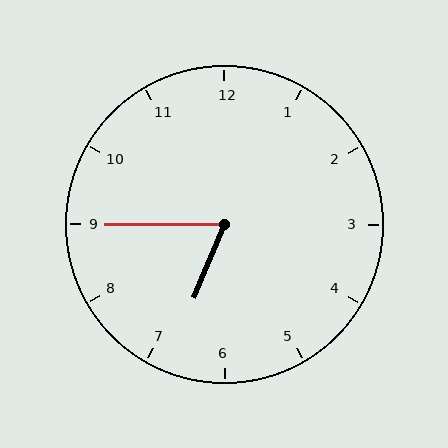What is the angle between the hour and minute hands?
Approximately 68 degrees.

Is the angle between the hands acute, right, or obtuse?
It is acute.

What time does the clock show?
6:45.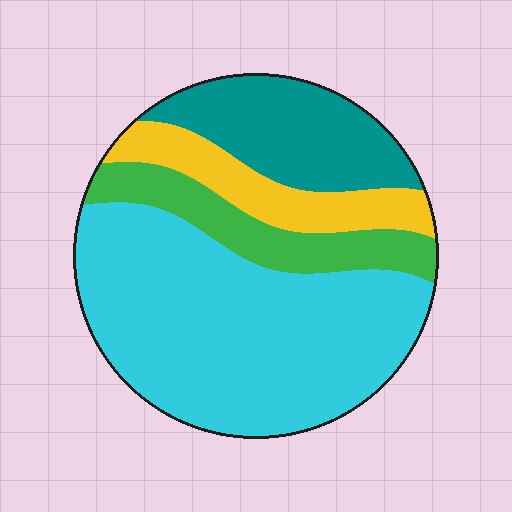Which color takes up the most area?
Cyan, at roughly 55%.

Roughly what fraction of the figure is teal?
Teal covers roughly 20% of the figure.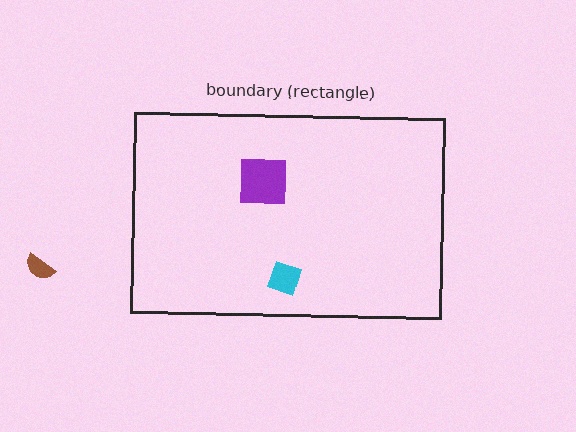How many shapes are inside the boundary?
2 inside, 1 outside.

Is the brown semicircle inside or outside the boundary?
Outside.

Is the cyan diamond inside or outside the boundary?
Inside.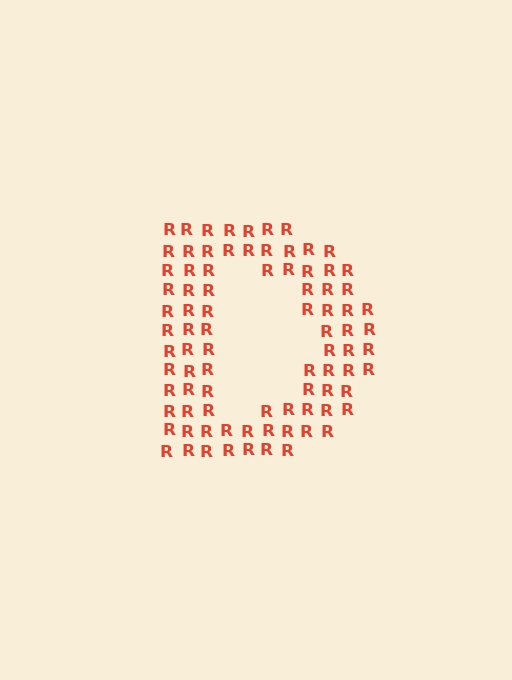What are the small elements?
The small elements are letter R's.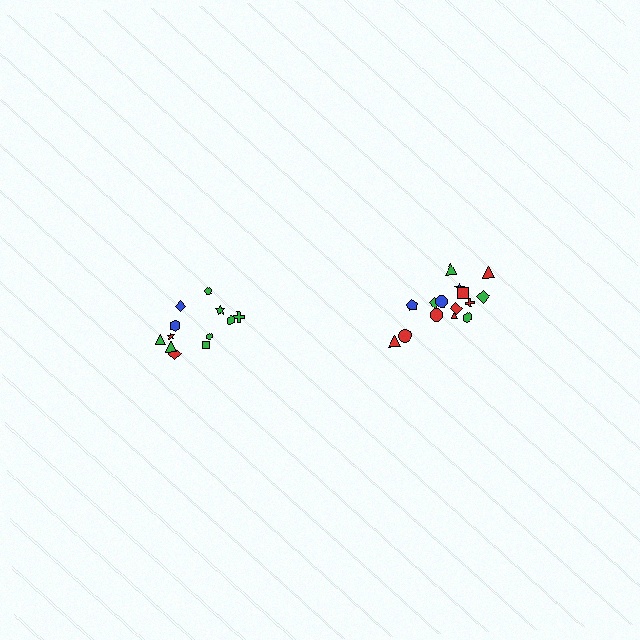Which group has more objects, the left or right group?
The right group.